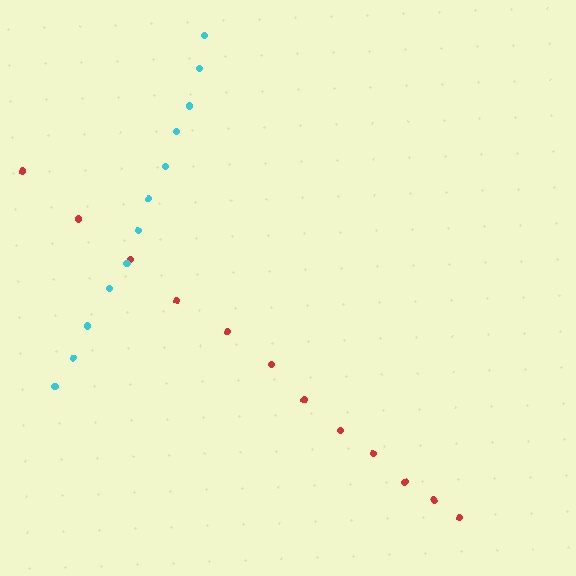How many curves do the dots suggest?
There are 2 distinct paths.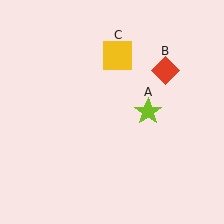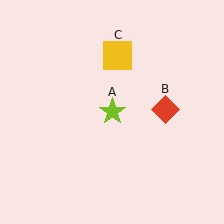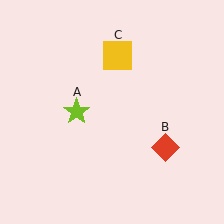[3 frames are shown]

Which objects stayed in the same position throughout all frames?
Yellow square (object C) remained stationary.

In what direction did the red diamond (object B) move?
The red diamond (object B) moved down.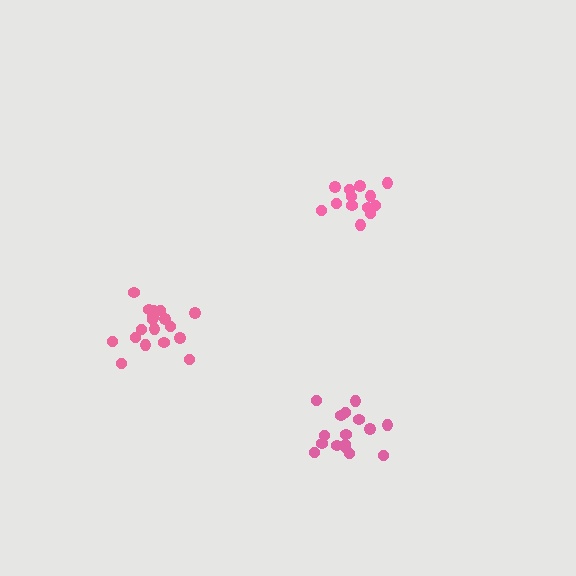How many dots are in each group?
Group 1: 18 dots, Group 2: 13 dots, Group 3: 16 dots (47 total).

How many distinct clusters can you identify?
There are 3 distinct clusters.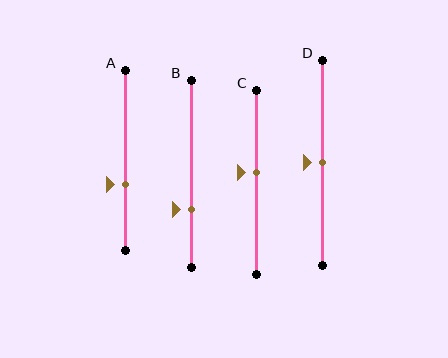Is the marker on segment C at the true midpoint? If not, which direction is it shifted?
No, the marker on segment C is shifted upward by about 5% of the segment length.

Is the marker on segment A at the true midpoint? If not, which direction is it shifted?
No, the marker on segment A is shifted downward by about 14% of the segment length.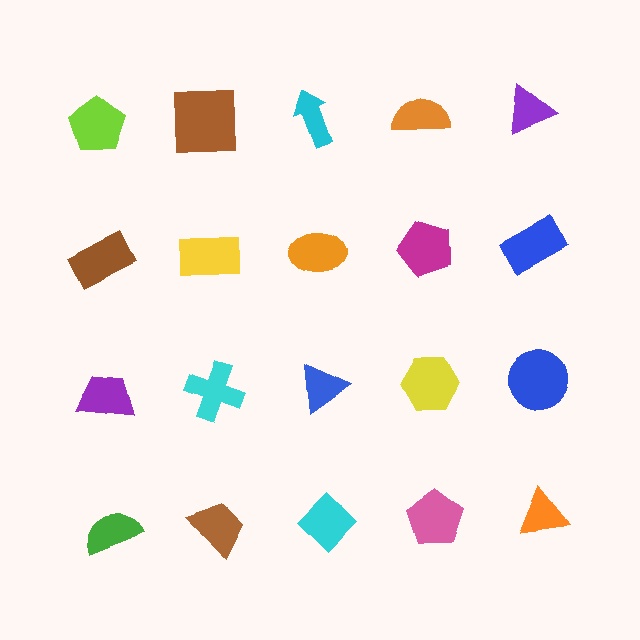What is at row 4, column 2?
A brown trapezoid.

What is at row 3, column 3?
A blue triangle.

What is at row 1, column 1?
A lime pentagon.